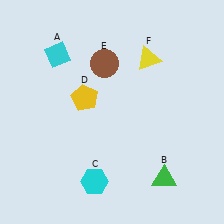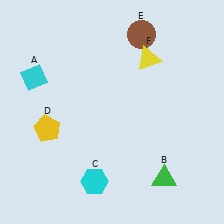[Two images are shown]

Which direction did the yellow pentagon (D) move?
The yellow pentagon (D) moved left.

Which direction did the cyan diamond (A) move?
The cyan diamond (A) moved left.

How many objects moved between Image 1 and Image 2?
3 objects moved between the two images.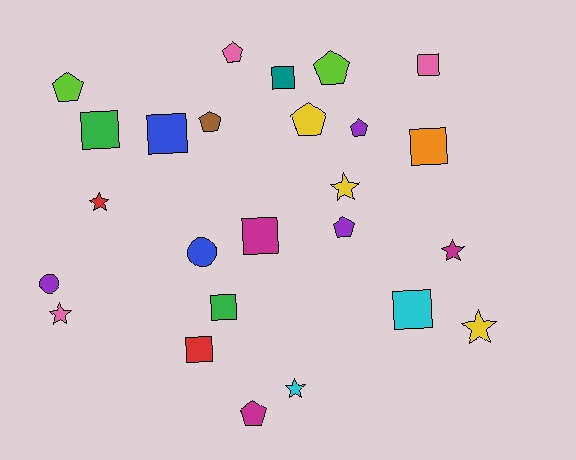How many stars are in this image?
There are 6 stars.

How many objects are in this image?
There are 25 objects.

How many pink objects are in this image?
There are 3 pink objects.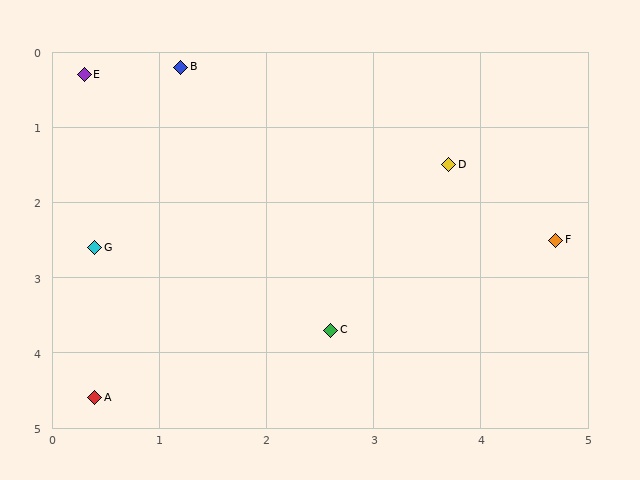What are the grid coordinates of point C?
Point C is at approximately (2.6, 3.7).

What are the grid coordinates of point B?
Point B is at approximately (1.2, 0.2).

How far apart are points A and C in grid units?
Points A and C are about 2.4 grid units apart.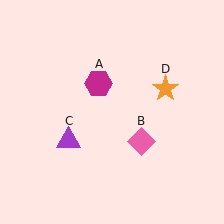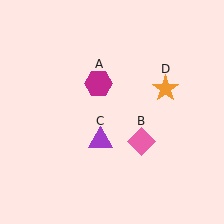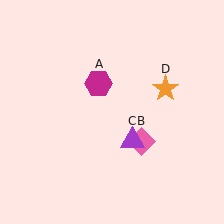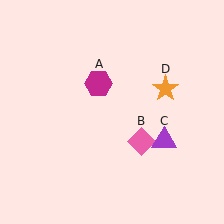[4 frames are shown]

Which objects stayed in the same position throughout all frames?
Magenta hexagon (object A) and pink diamond (object B) and orange star (object D) remained stationary.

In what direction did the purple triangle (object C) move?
The purple triangle (object C) moved right.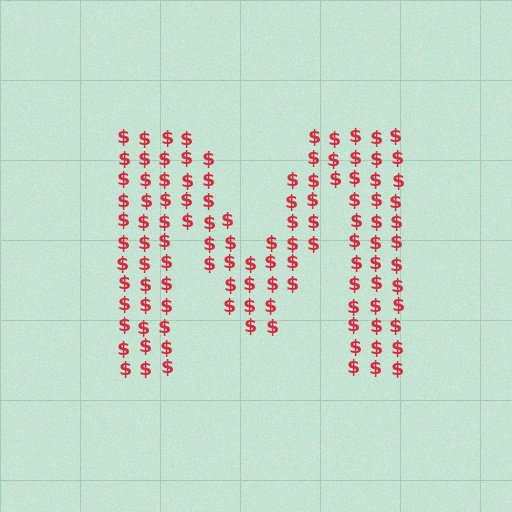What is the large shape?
The large shape is the letter M.